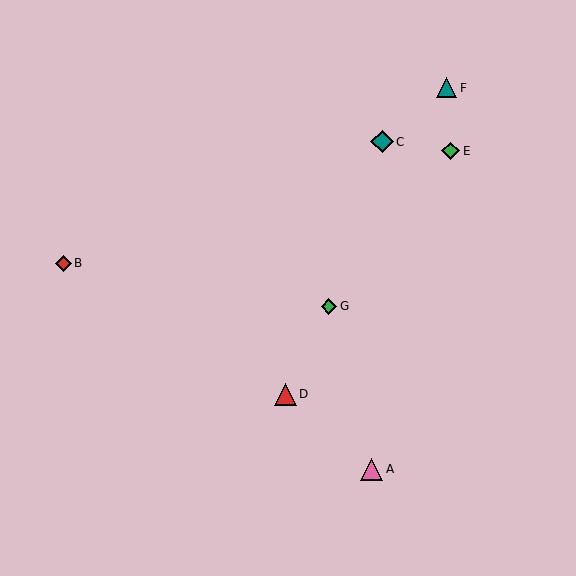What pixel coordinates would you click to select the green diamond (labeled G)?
Click at (329, 306) to select the green diamond G.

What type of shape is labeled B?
Shape B is a red diamond.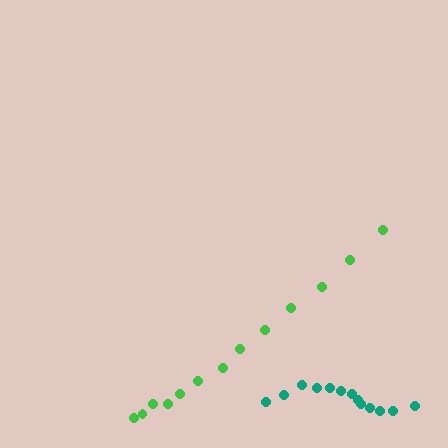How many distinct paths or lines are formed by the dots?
There are 2 distinct paths.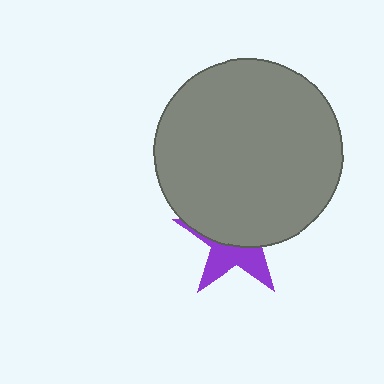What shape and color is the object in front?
The object in front is a gray circle.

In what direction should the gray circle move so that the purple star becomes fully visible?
The gray circle should move up. That is the shortest direction to clear the overlap and leave the purple star fully visible.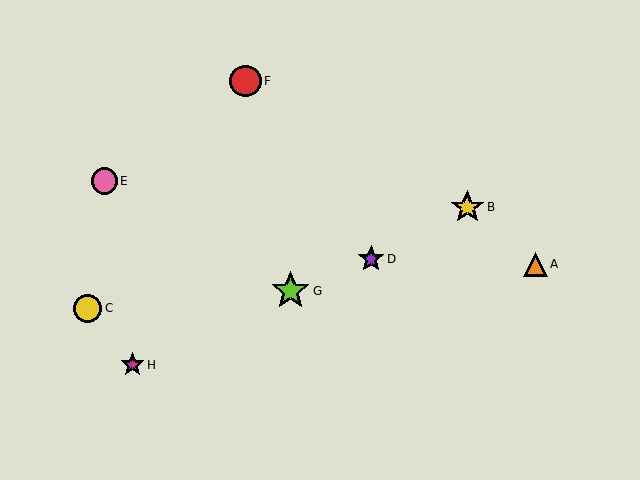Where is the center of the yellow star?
The center of the yellow star is at (467, 207).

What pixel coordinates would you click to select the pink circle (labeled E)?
Click at (104, 181) to select the pink circle E.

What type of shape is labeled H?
Shape H is a magenta star.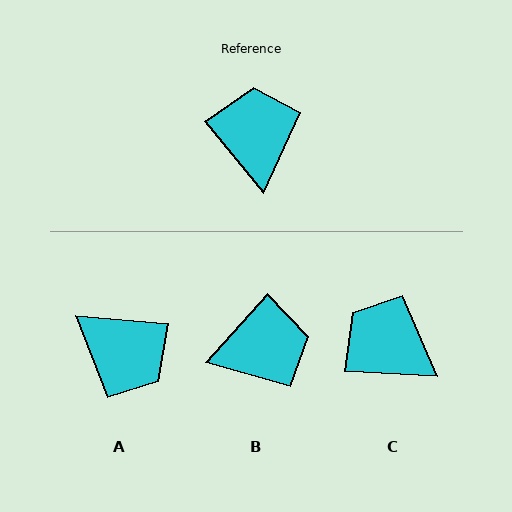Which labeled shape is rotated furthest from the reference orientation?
A, about 134 degrees away.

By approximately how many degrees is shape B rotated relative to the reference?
Approximately 81 degrees clockwise.